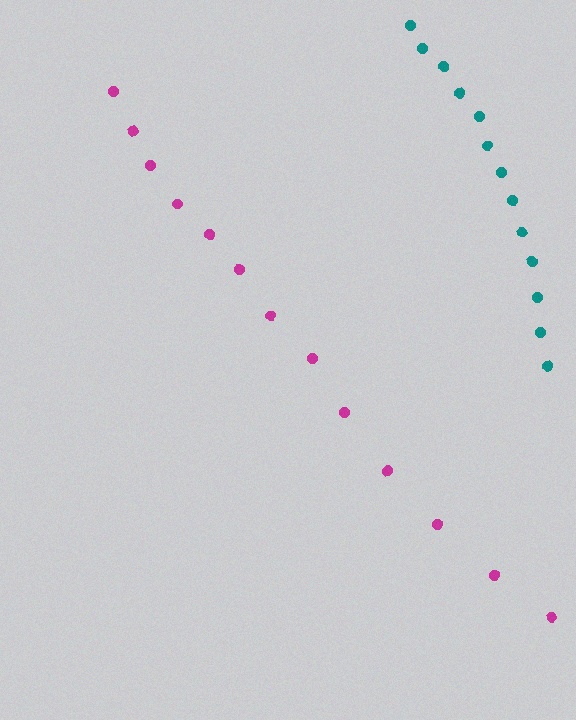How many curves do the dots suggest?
There are 2 distinct paths.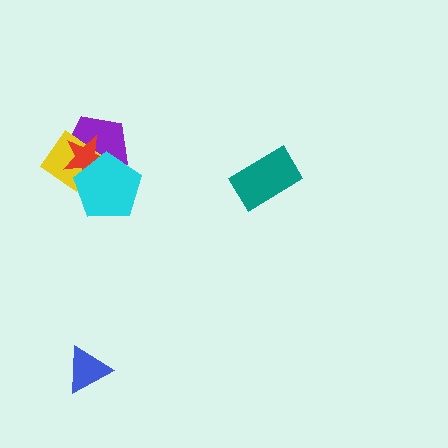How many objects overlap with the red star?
3 objects overlap with the red star.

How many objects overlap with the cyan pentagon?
3 objects overlap with the cyan pentagon.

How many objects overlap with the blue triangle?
0 objects overlap with the blue triangle.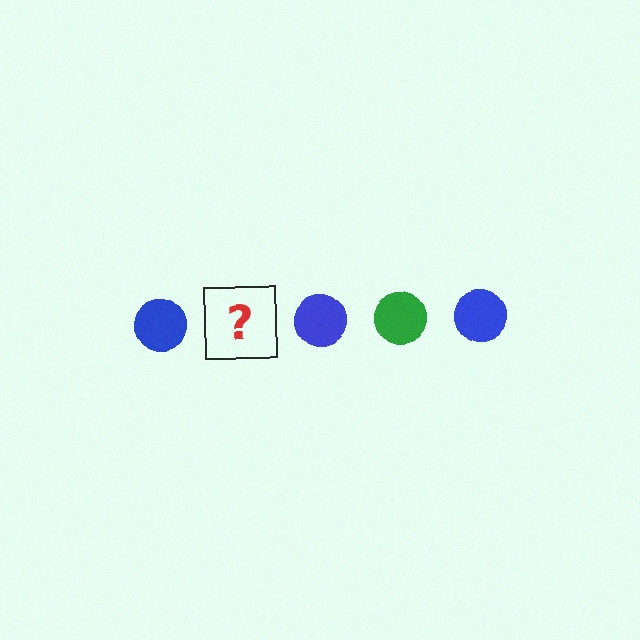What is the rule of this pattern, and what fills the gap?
The rule is that the pattern cycles through blue, green circles. The gap should be filled with a green circle.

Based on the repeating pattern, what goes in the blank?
The blank should be a green circle.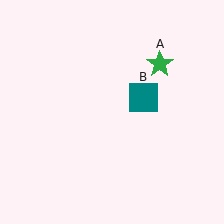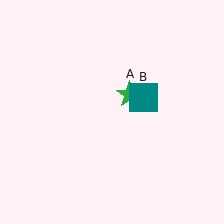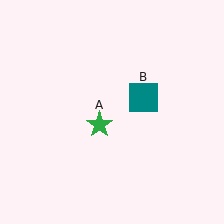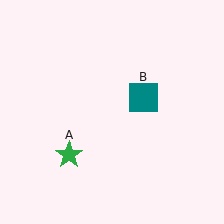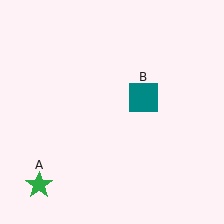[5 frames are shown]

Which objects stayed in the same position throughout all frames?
Teal square (object B) remained stationary.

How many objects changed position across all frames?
1 object changed position: green star (object A).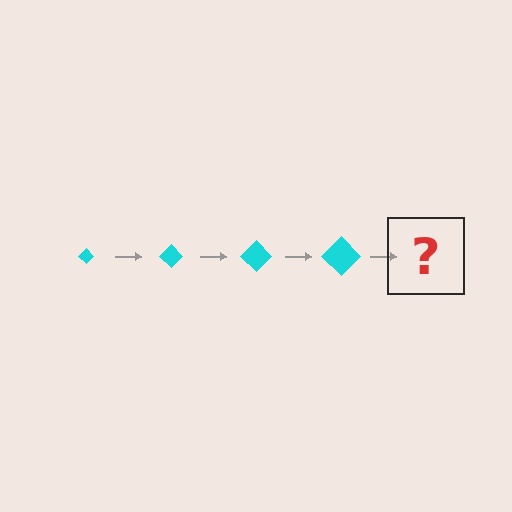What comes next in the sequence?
The next element should be a cyan diamond, larger than the previous one.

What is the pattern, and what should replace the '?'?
The pattern is that the diamond gets progressively larger each step. The '?' should be a cyan diamond, larger than the previous one.